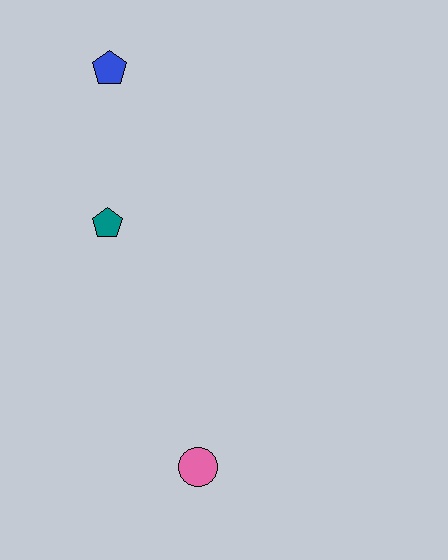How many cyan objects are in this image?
There are no cyan objects.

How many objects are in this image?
There are 3 objects.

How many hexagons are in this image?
There are no hexagons.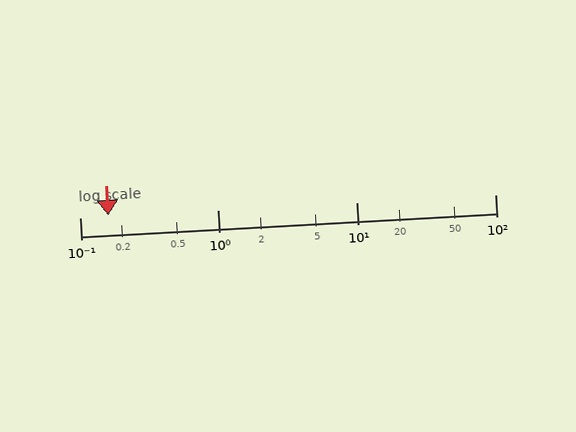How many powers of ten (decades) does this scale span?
The scale spans 3 decades, from 0.1 to 100.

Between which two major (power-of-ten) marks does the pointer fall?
The pointer is between 0.1 and 1.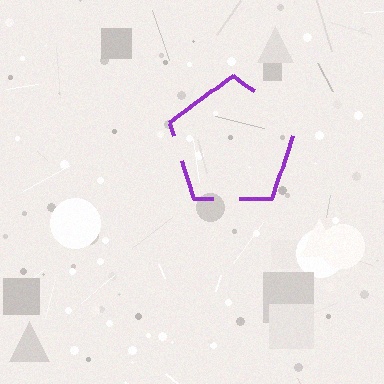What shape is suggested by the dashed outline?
The dashed outline suggests a pentagon.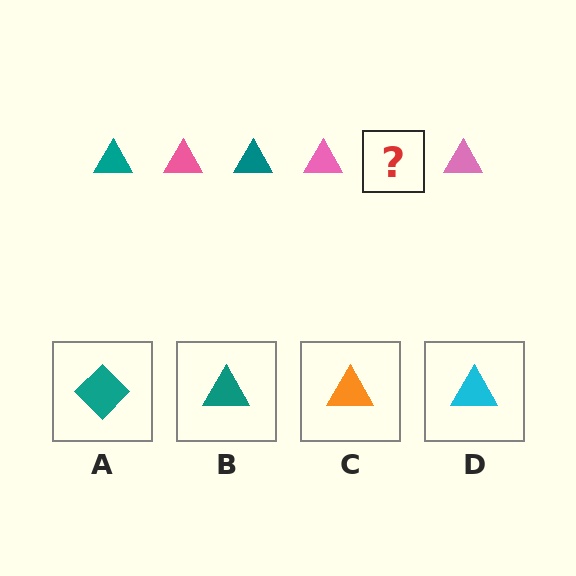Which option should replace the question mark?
Option B.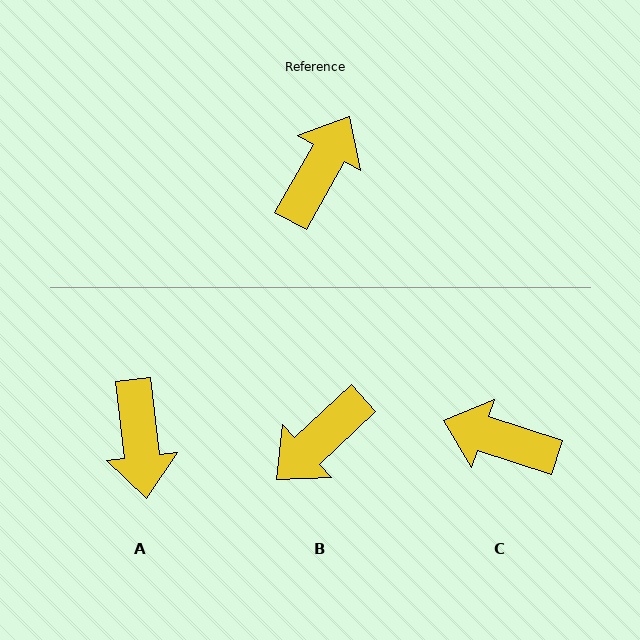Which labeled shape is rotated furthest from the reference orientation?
B, about 163 degrees away.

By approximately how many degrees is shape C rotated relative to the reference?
Approximately 101 degrees counter-clockwise.